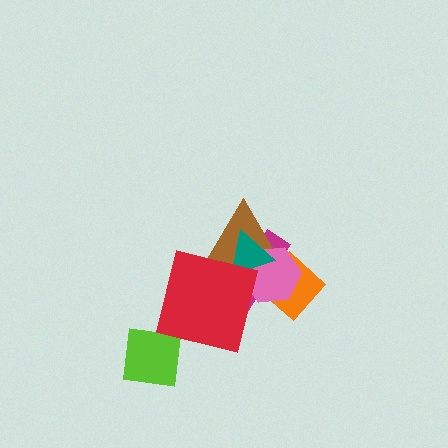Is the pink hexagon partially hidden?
Yes, it is partially covered by another shape.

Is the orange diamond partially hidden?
Yes, it is partially covered by another shape.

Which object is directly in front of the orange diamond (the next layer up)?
The brown triangle is directly in front of the orange diamond.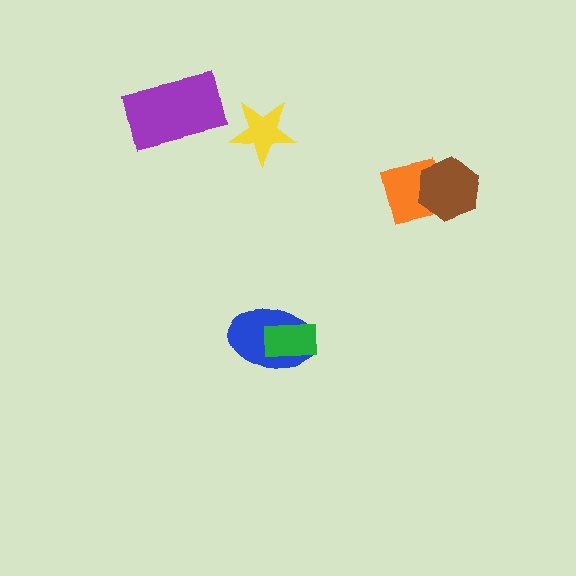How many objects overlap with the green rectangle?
1 object overlaps with the green rectangle.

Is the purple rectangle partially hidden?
No, no other shape covers it.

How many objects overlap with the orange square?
1 object overlaps with the orange square.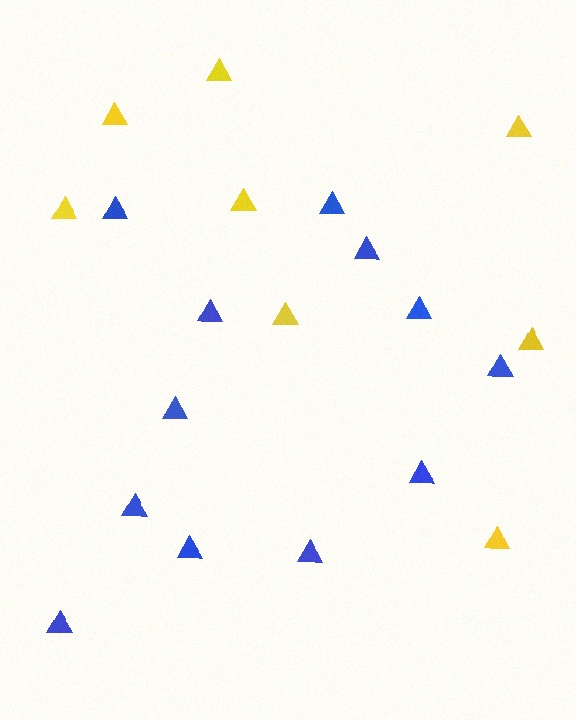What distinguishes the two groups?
There are 2 groups: one group of yellow triangles (8) and one group of blue triangles (12).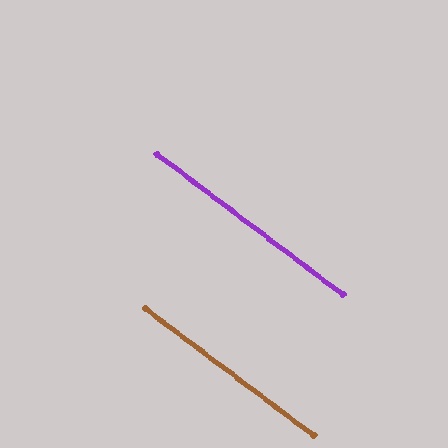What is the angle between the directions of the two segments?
Approximately 0 degrees.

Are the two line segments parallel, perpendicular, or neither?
Parallel — their directions differ by only 0.1°.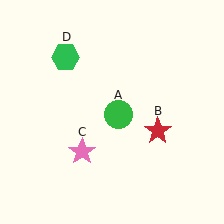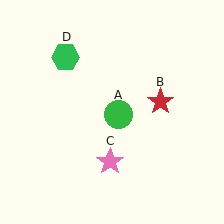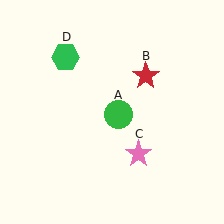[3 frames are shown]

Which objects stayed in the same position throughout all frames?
Green circle (object A) and green hexagon (object D) remained stationary.